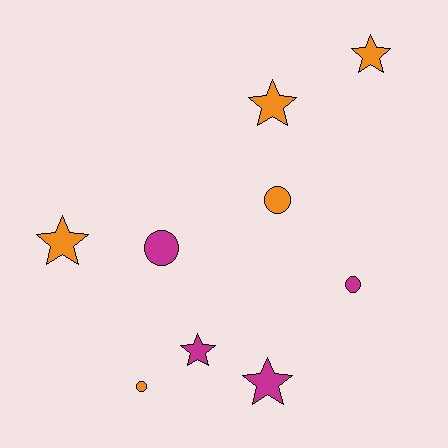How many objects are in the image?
There are 9 objects.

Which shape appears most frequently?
Star, with 5 objects.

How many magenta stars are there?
There are 2 magenta stars.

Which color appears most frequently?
Orange, with 5 objects.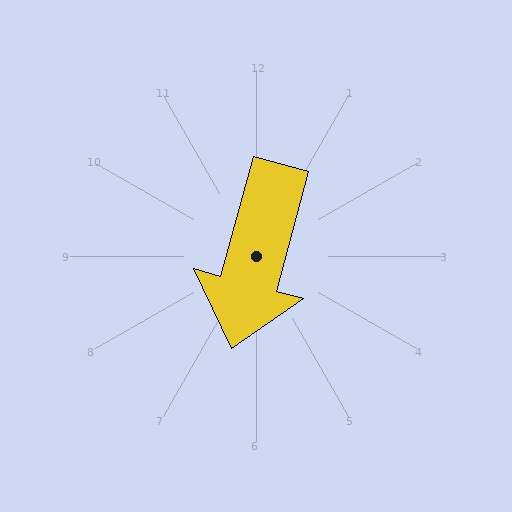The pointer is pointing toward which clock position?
Roughly 7 o'clock.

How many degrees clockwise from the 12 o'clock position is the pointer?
Approximately 195 degrees.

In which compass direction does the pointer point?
South.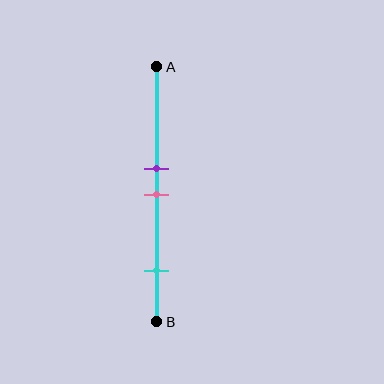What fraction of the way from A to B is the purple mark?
The purple mark is approximately 40% (0.4) of the way from A to B.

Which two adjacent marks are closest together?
The purple and pink marks are the closest adjacent pair.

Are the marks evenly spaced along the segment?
No, the marks are not evenly spaced.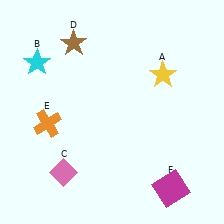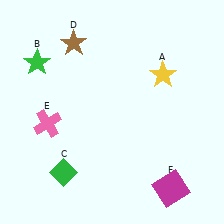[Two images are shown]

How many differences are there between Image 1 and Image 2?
There are 3 differences between the two images.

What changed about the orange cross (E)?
In Image 1, E is orange. In Image 2, it changed to pink.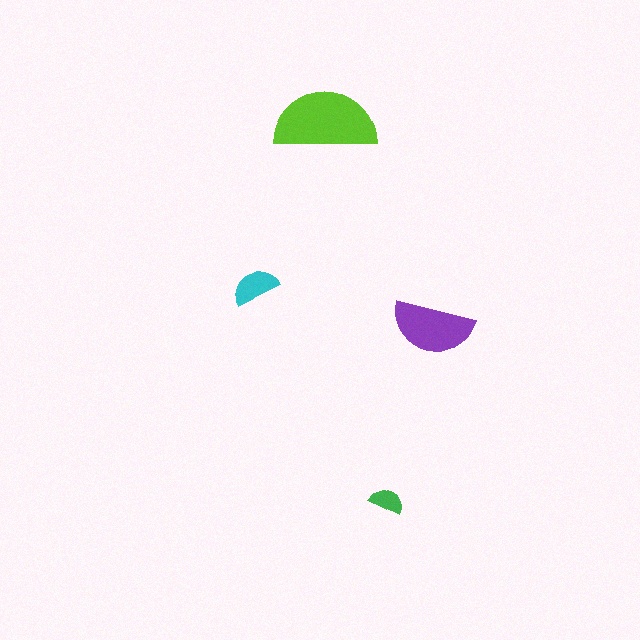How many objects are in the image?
There are 4 objects in the image.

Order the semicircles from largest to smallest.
the lime one, the purple one, the cyan one, the green one.